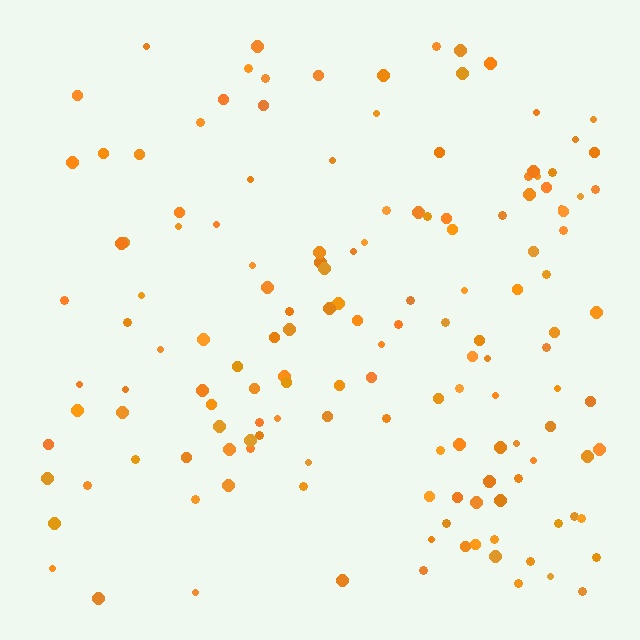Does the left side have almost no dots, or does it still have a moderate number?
Still a moderate number, just noticeably fewer than the right.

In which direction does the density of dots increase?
From left to right, with the right side densest.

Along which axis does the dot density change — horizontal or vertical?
Horizontal.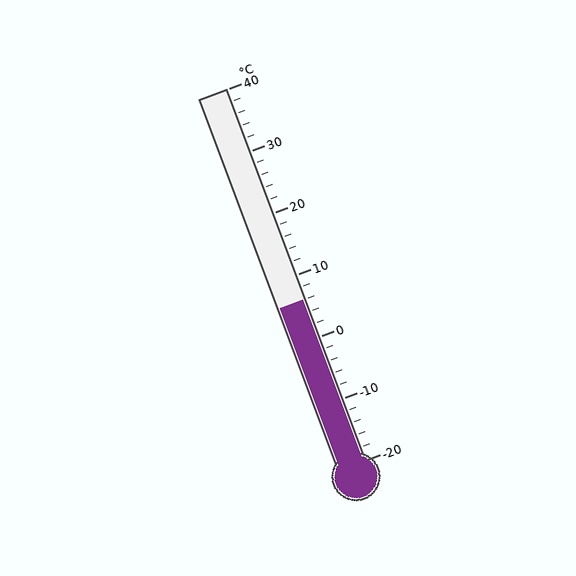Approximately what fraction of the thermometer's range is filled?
The thermometer is filled to approximately 45% of its range.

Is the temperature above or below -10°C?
The temperature is above -10°C.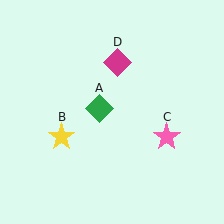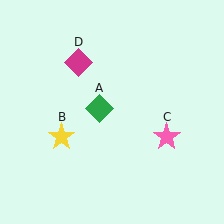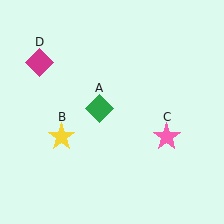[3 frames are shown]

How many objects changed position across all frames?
1 object changed position: magenta diamond (object D).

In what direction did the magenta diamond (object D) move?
The magenta diamond (object D) moved left.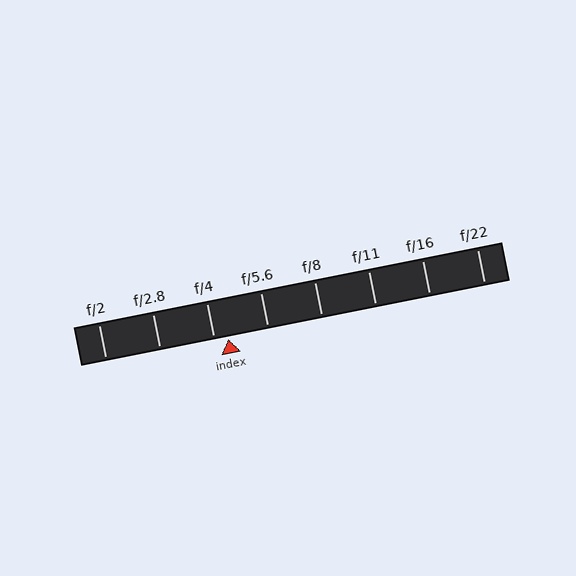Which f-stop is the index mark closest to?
The index mark is closest to f/4.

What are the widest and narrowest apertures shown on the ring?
The widest aperture shown is f/2 and the narrowest is f/22.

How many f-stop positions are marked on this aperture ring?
There are 8 f-stop positions marked.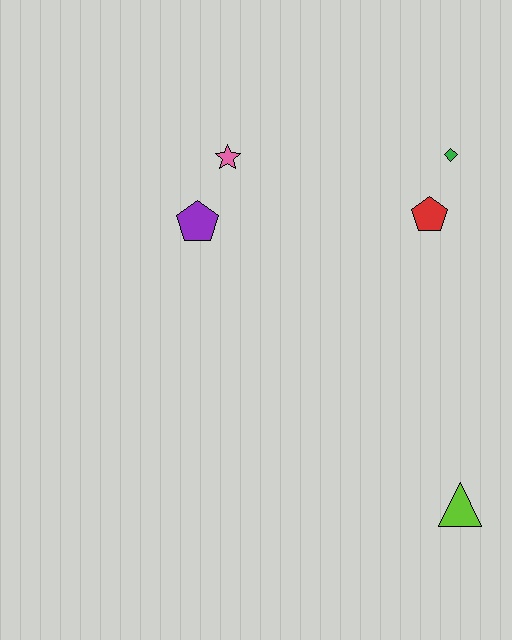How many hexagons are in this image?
There are no hexagons.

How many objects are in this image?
There are 5 objects.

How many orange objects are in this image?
There are no orange objects.